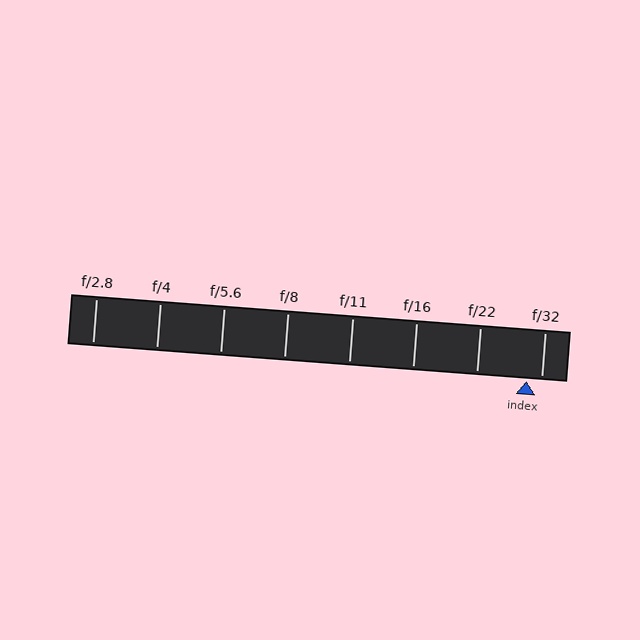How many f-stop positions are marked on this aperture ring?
There are 8 f-stop positions marked.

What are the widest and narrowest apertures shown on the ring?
The widest aperture shown is f/2.8 and the narrowest is f/32.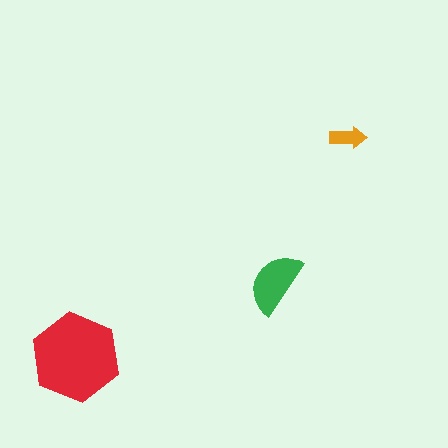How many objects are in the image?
There are 3 objects in the image.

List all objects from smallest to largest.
The orange arrow, the green semicircle, the red hexagon.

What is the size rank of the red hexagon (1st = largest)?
1st.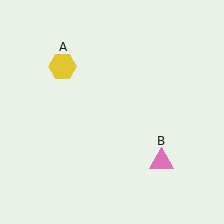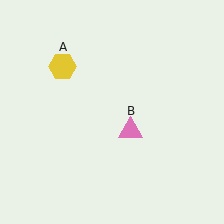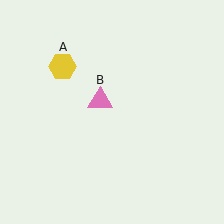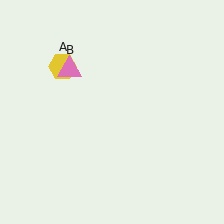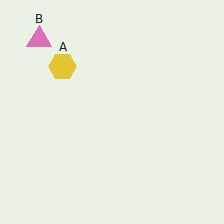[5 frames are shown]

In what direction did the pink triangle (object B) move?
The pink triangle (object B) moved up and to the left.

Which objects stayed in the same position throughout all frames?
Yellow hexagon (object A) remained stationary.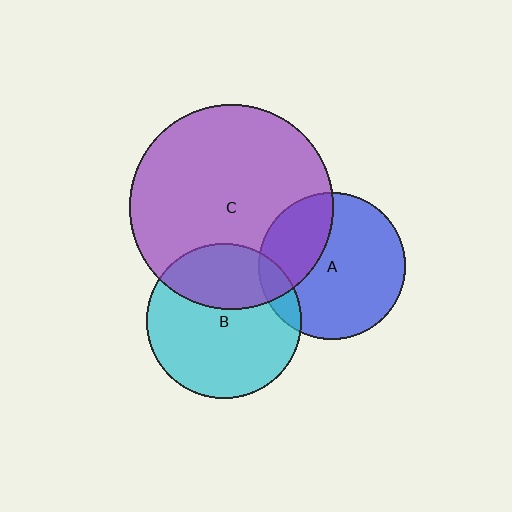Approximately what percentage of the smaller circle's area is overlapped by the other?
Approximately 10%.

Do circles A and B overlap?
Yes.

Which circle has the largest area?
Circle C (purple).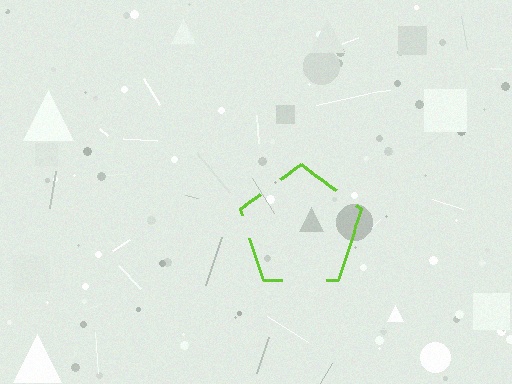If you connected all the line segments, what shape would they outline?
They would outline a pentagon.